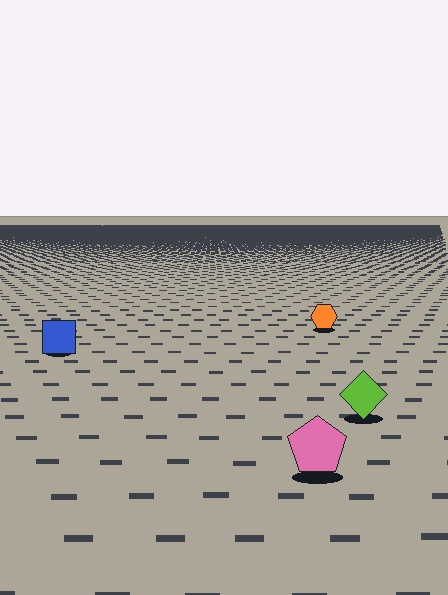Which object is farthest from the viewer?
The orange hexagon is farthest from the viewer. It appears smaller and the ground texture around it is denser.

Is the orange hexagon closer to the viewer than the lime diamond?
No. The lime diamond is closer — you can tell from the texture gradient: the ground texture is coarser near it.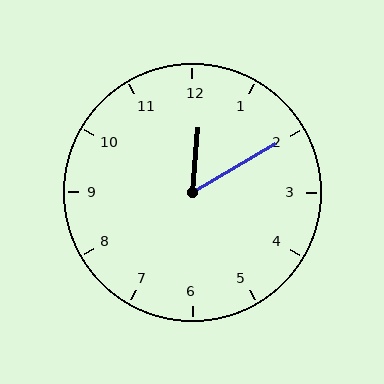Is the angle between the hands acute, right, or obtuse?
It is acute.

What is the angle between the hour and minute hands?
Approximately 55 degrees.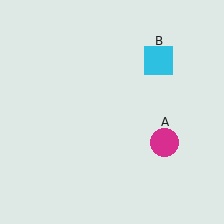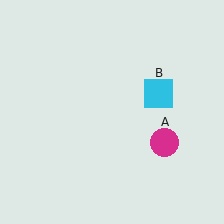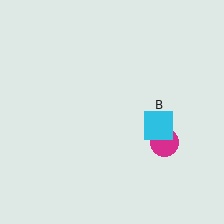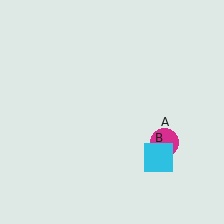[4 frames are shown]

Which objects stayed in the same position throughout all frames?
Magenta circle (object A) remained stationary.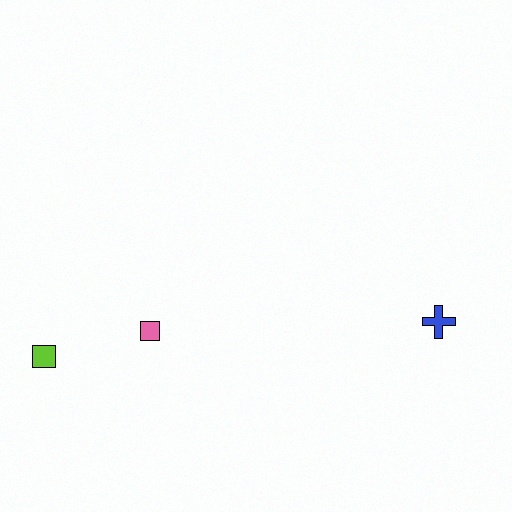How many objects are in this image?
There are 3 objects.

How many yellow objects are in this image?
There are no yellow objects.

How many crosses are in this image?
There is 1 cross.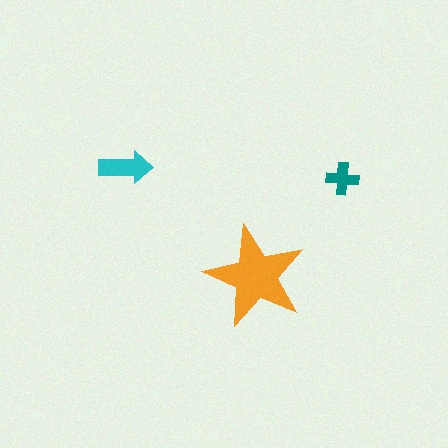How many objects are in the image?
There are 3 objects in the image.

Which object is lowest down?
The orange star is bottommost.